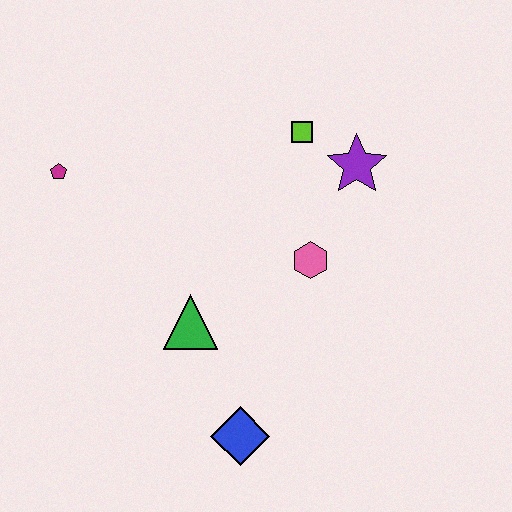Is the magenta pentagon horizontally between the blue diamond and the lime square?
No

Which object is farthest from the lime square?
The blue diamond is farthest from the lime square.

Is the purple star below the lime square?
Yes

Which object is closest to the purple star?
The lime square is closest to the purple star.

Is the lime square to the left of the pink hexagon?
Yes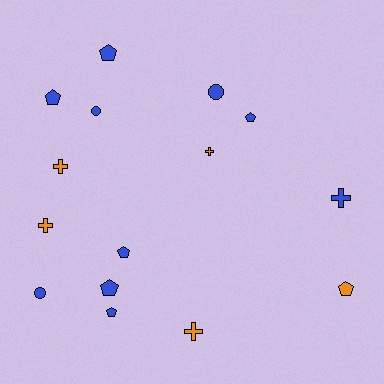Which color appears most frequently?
Blue, with 10 objects.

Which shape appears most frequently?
Pentagon, with 7 objects.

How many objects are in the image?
There are 15 objects.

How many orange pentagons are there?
There is 1 orange pentagon.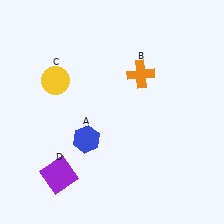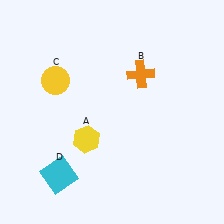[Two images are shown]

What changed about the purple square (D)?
In Image 1, D is purple. In Image 2, it changed to cyan.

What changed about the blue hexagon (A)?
In Image 1, A is blue. In Image 2, it changed to yellow.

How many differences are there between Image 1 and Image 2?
There are 2 differences between the two images.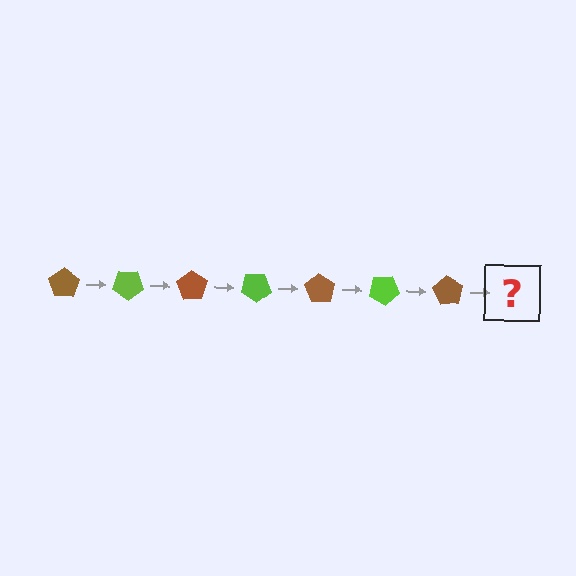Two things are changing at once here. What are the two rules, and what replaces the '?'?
The two rules are that it rotates 35 degrees each step and the color cycles through brown and lime. The '?' should be a lime pentagon, rotated 245 degrees from the start.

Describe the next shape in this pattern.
It should be a lime pentagon, rotated 245 degrees from the start.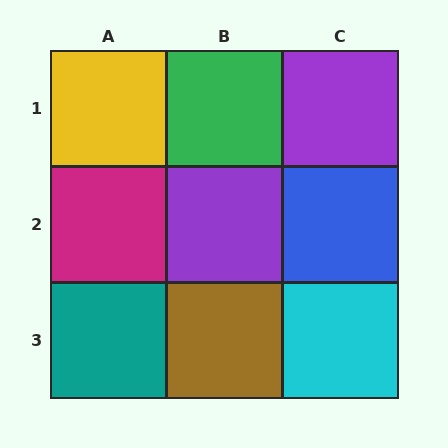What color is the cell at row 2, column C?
Blue.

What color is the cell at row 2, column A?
Magenta.